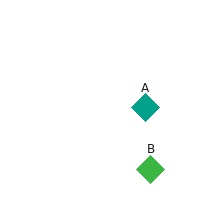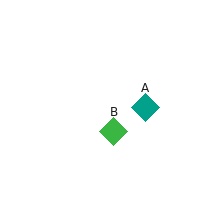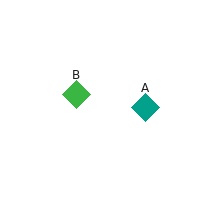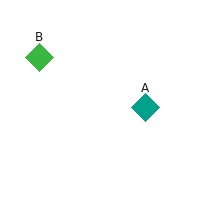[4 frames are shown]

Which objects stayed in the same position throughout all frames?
Teal diamond (object A) remained stationary.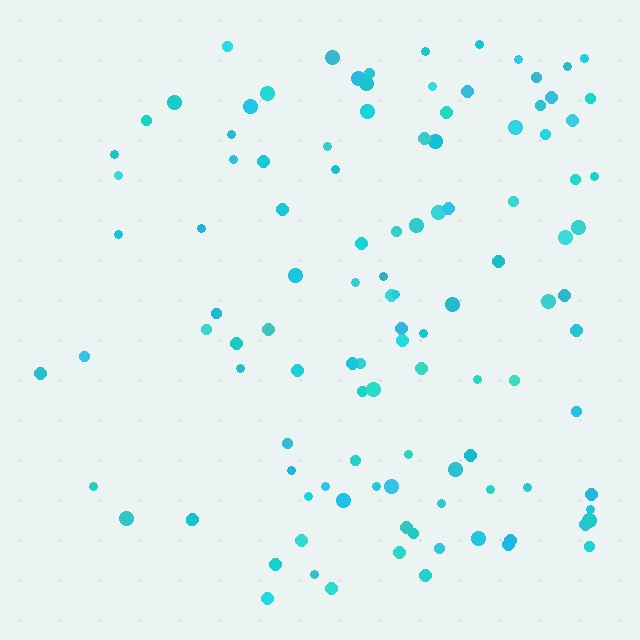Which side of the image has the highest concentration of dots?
The right.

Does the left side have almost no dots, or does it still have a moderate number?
Still a moderate number, just noticeably fewer than the right.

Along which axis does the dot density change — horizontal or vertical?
Horizontal.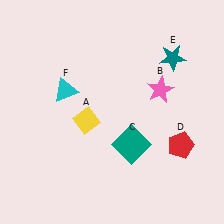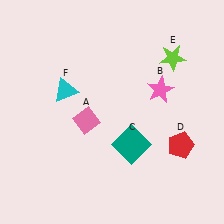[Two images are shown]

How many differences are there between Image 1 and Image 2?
There are 2 differences between the two images.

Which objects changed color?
A changed from yellow to pink. E changed from teal to lime.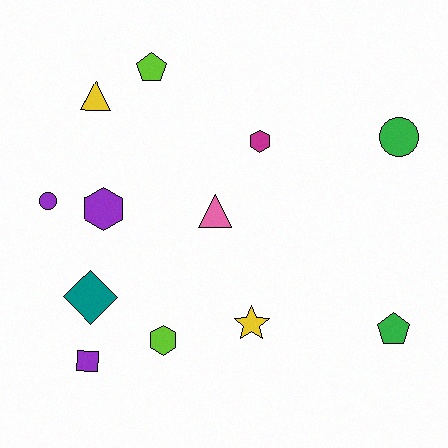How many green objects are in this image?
There are 2 green objects.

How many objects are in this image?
There are 12 objects.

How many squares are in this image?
There is 1 square.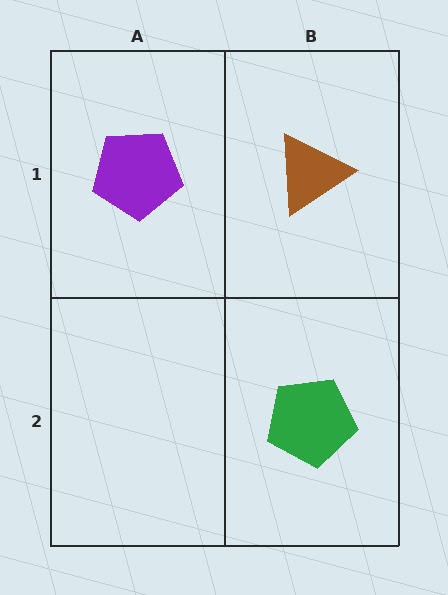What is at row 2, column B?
A green pentagon.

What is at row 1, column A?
A purple pentagon.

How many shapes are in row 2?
1 shape.